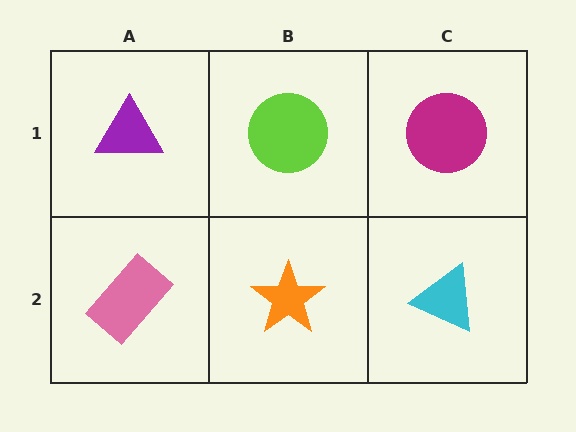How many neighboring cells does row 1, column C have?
2.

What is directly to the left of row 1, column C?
A lime circle.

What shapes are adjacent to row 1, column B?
An orange star (row 2, column B), a purple triangle (row 1, column A), a magenta circle (row 1, column C).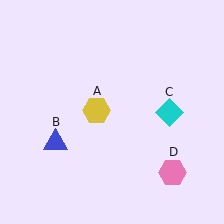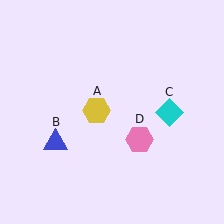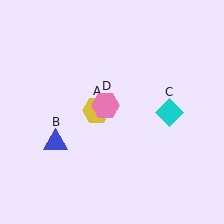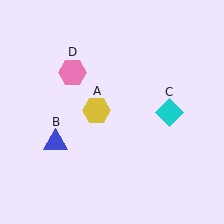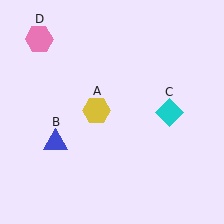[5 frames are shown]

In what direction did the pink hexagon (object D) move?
The pink hexagon (object D) moved up and to the left.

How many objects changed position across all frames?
1 object changed position: pink hexagon (object D).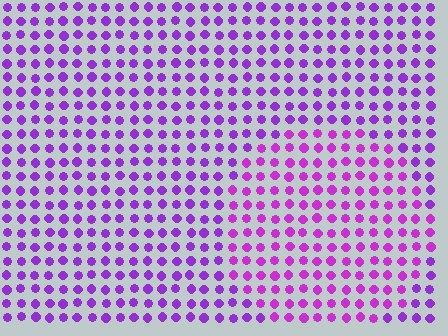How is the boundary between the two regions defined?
The boundary is defined purely by a slight shift in hue (about 20 degrees). Spacing, size, and orientation are identical on both sides.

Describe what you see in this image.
The image is filled with small purple elements in a uniform arrangement. A circle-shaped region is visible where the elements are tinted to a slightly different hue, forming a subtle color boundary.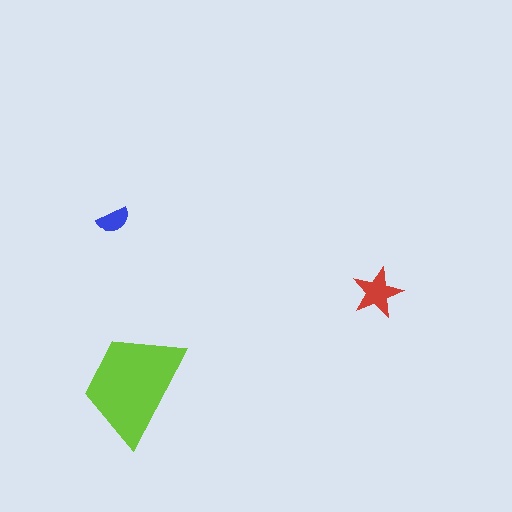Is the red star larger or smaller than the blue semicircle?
Larger.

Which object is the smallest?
The blue semicircle.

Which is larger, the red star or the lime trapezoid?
The lime trapezoid.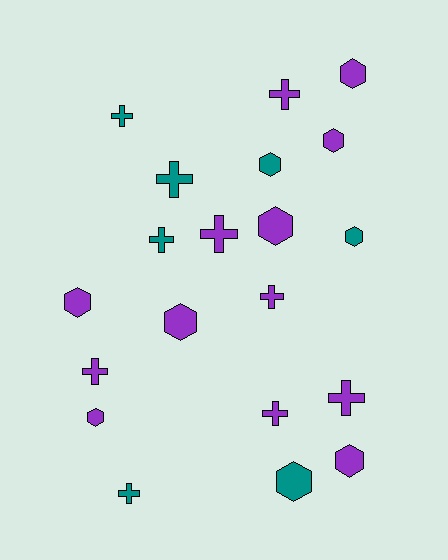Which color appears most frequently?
Purple, with 13 objects.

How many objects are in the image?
There are 20 objects.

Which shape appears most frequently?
Hexagon, with 10 objects.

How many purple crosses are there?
There are 6 purple crosses.